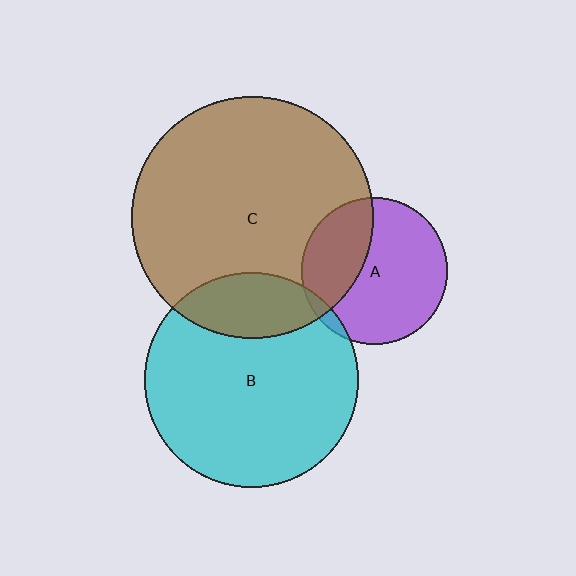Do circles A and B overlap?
Yes.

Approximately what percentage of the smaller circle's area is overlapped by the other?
Approximately 5%.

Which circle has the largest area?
Circle C (brown).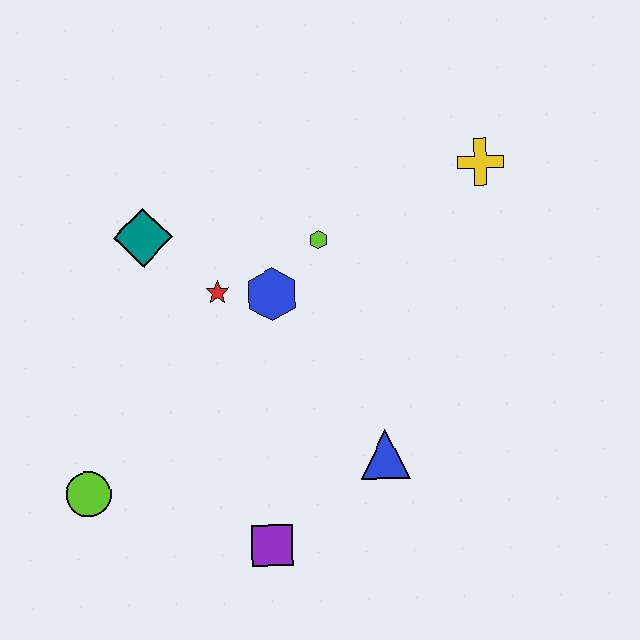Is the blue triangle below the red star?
Yes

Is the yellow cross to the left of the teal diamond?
No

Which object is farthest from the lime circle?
The yellow cross is farthest from the lime circle.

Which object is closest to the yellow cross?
The lime hexagon is closest to the yellow cross.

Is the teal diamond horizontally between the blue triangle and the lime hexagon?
No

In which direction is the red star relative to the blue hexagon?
The red star is to the left of the blue hexagon.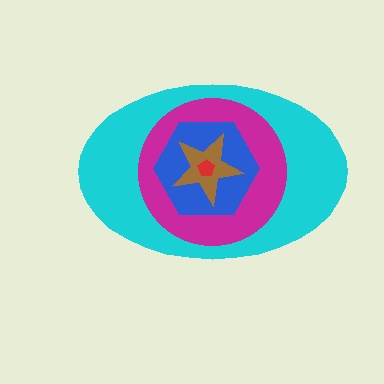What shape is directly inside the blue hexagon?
The brown star.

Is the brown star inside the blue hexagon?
Yes.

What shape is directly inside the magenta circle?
The blue hexagon.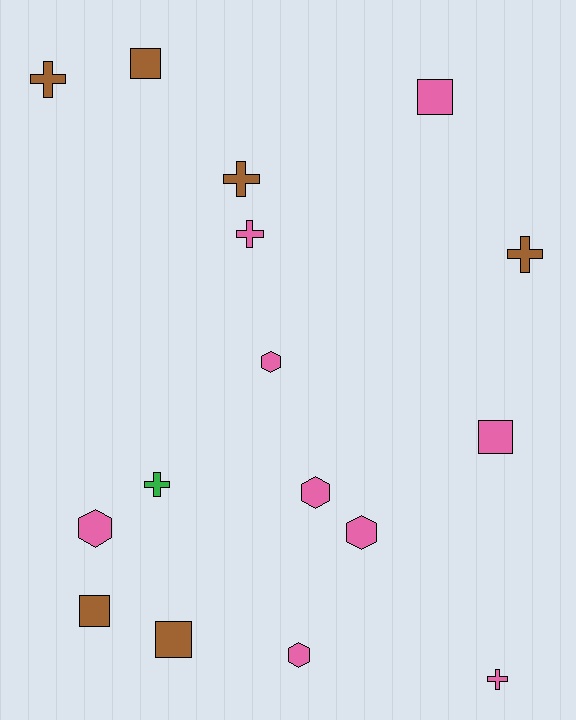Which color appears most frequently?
Pink, with 9 objects.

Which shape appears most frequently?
Cross, with 6 objects.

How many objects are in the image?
There are 16 objects.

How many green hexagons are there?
There are no green hexagons.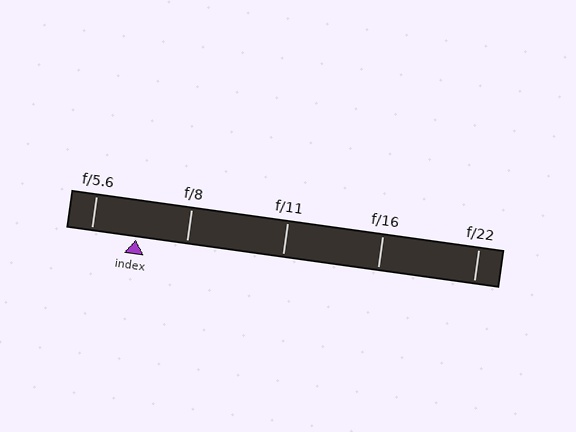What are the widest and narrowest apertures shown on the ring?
The widest aperture shown is f/5.6 and the narrowest is f/22.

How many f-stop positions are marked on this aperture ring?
There are 5 f-stop positions marked.